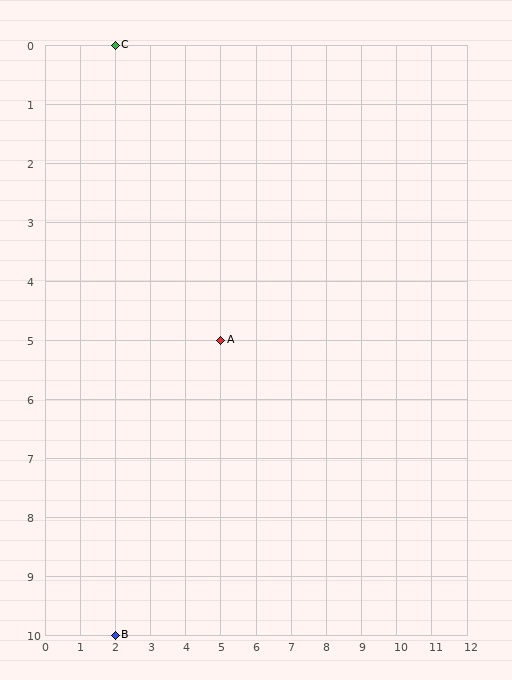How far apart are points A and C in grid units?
Points A and C are 3 columns and 5 rows apart (about 5.8 grid units diagonally).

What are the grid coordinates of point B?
Point B is at grid coordinates (2, 10).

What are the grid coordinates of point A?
Point A is at grid coordinates (5, 5).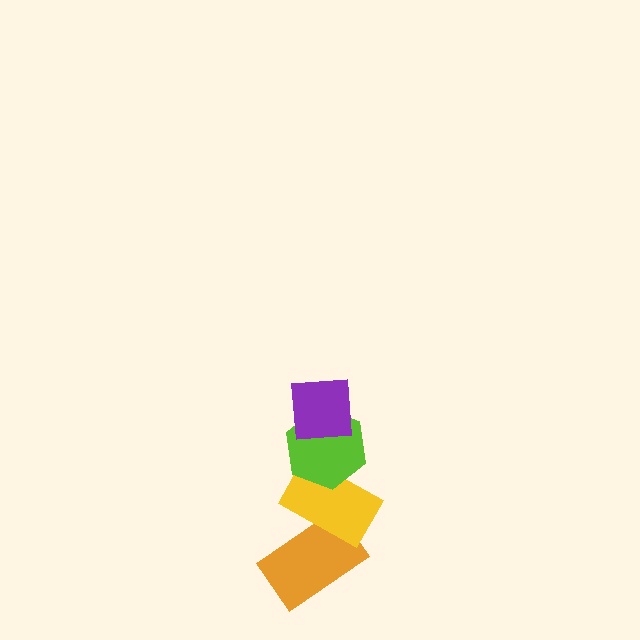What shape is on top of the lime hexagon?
The purple square is on top of the lime hexagon.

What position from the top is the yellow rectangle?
The yellow rectangle is 3rd from the top.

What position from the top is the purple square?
The purple square is 1st from the top.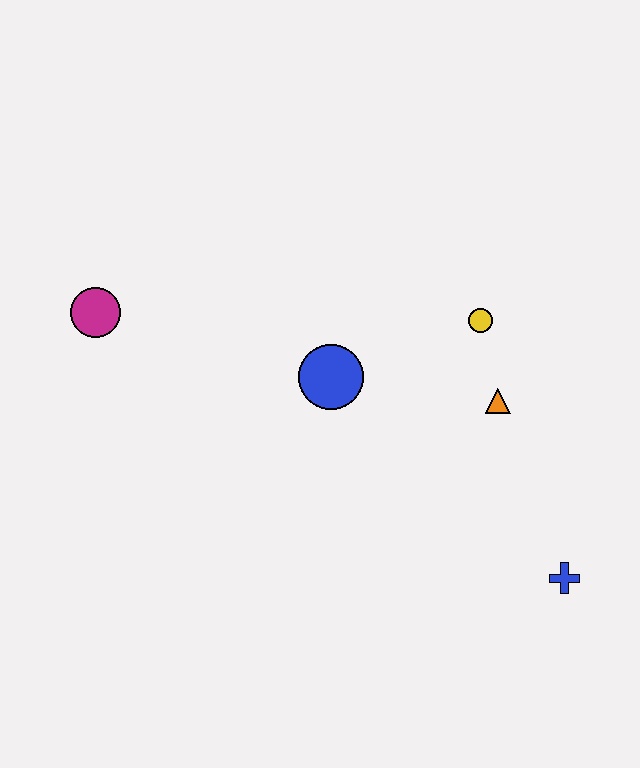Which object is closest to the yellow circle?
The orange triangle is closest to the yellow circle.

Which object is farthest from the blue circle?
The blue cross is farthest from the blue circle.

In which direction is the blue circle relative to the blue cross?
The blue circle is to the left of the blue cross.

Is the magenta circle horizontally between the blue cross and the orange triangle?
No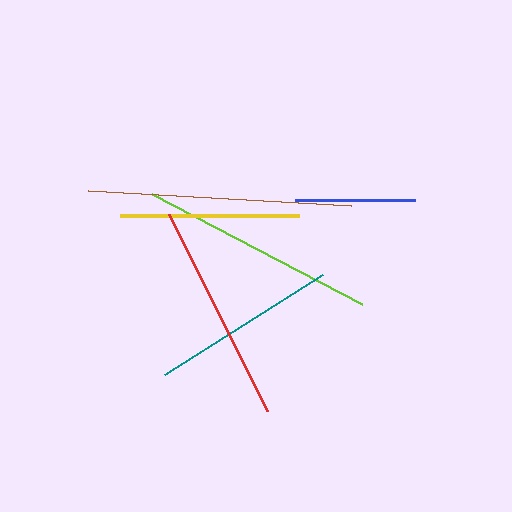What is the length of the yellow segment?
The yellow segment is approximately 179 pixels long.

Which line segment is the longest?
The brown line is the longest at approximately 264 pixels.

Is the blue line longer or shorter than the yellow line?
The yellow line is longer than the blue line.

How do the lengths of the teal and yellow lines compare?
The teal and yellow lines are approximately the same length.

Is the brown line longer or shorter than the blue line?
The brown line is longer than the blue line.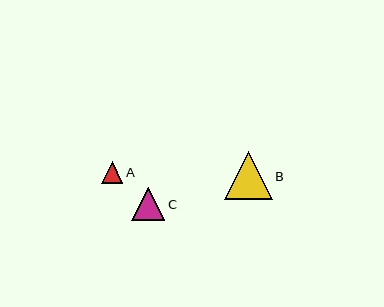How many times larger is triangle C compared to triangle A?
Triangle C is approximately 1.5 times the size of triangle A.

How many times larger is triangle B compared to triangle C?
Triangle B is approximately 1.4 times the size of triangle C.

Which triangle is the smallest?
Triangle A is the smallest with a size of approximately 22 pixels.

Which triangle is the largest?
Triangle B is the largest with a size of approximately 47 pixels.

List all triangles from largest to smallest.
From largest to smallest: B, C, A.